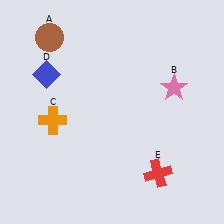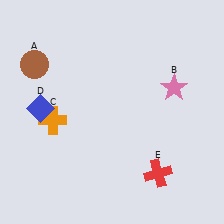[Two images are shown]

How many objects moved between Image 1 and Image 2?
2 objects moved between the two images.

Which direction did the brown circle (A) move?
The brown circle (A) moved down.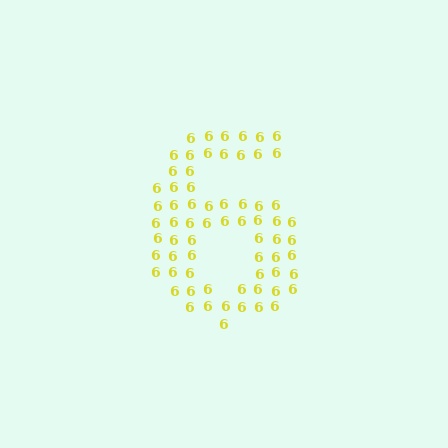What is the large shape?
The large shape is the digit 6.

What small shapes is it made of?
It is made of small digit 6's.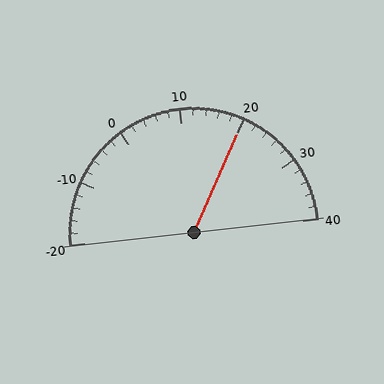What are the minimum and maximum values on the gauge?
The gauge ranges from -20 to 40.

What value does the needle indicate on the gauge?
The needle indicates approximately 20.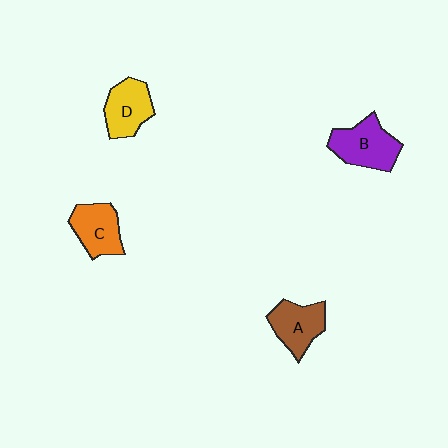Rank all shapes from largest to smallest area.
From largest to smallest: B (purple), D (yellow), C (orange), A (brown).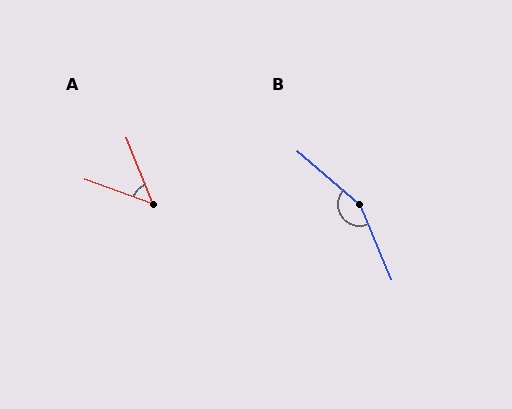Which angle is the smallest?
A, at approximately 49 degrees.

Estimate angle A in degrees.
Approximately 49 degrees.